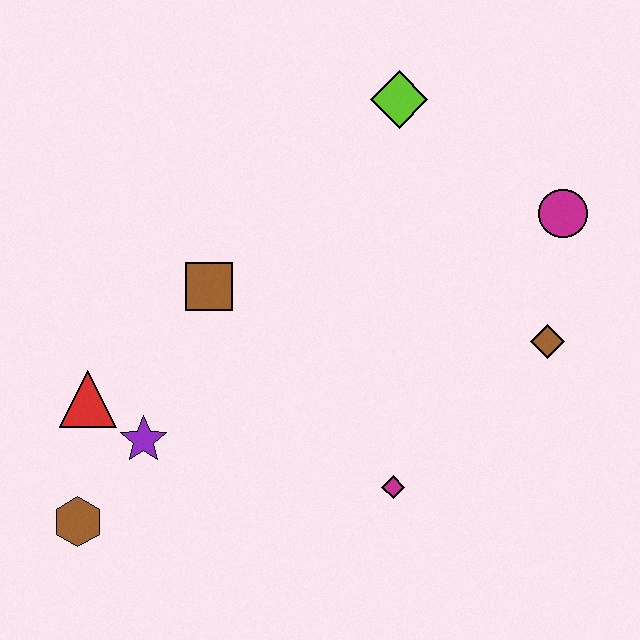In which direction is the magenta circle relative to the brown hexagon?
The magenta circle is to the right of the brown hexagon.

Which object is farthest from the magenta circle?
The brown hexagon is farthest from the magenta circle.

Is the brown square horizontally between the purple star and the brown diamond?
Yes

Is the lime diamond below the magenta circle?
No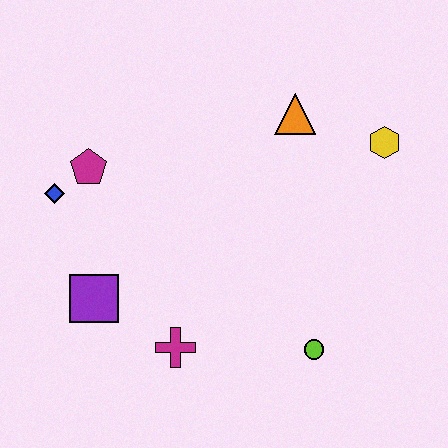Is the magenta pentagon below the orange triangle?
Yes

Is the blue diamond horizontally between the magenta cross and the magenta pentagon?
No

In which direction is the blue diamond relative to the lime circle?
The blue diamond is to the left of the lime circle.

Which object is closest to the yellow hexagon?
The orange triangle is closest to the yellow hexagon.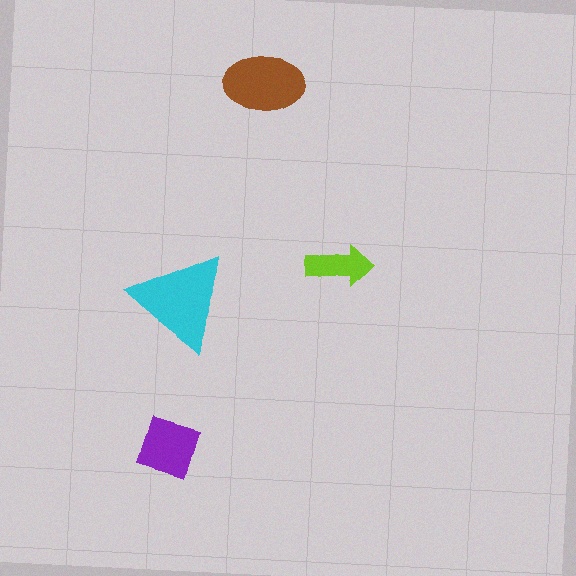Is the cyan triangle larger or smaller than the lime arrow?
Larger.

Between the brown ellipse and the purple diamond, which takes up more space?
The brown ellipse.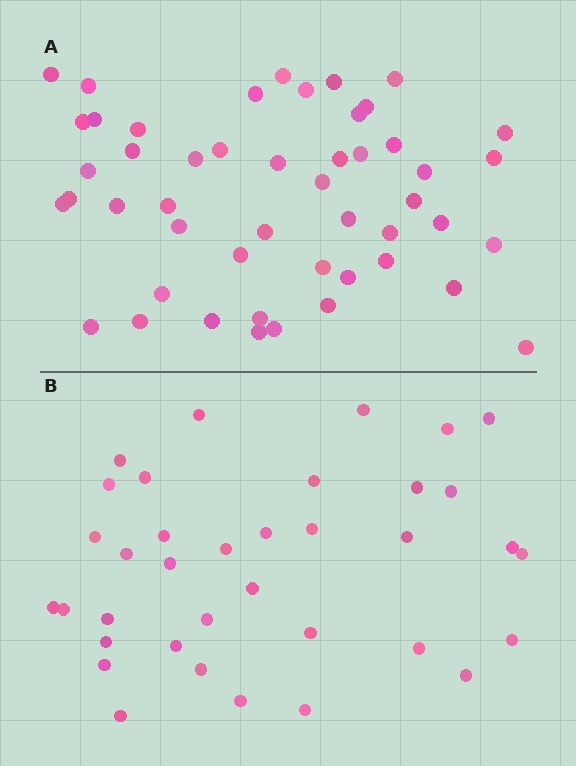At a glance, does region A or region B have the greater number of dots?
Region A (the top region) has more dots.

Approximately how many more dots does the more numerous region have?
Region A has approximately 15 more dots than region B.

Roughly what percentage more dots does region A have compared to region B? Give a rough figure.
About 35% more.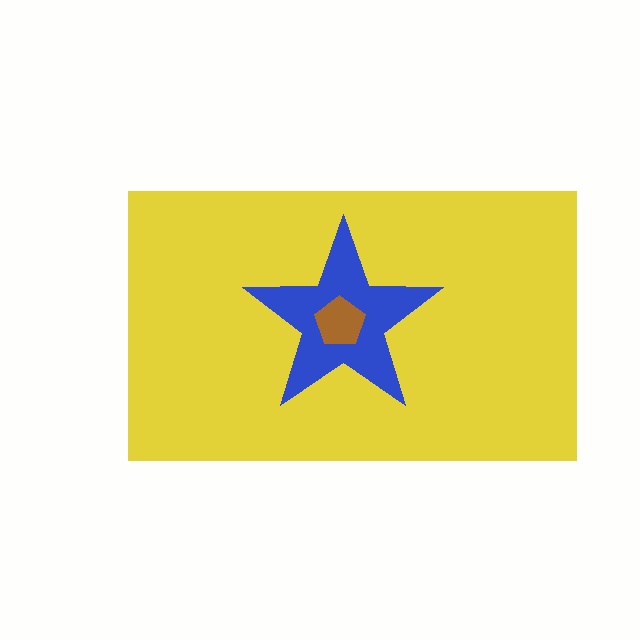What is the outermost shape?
The yellow rectangle.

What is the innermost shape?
The brown pentagon.